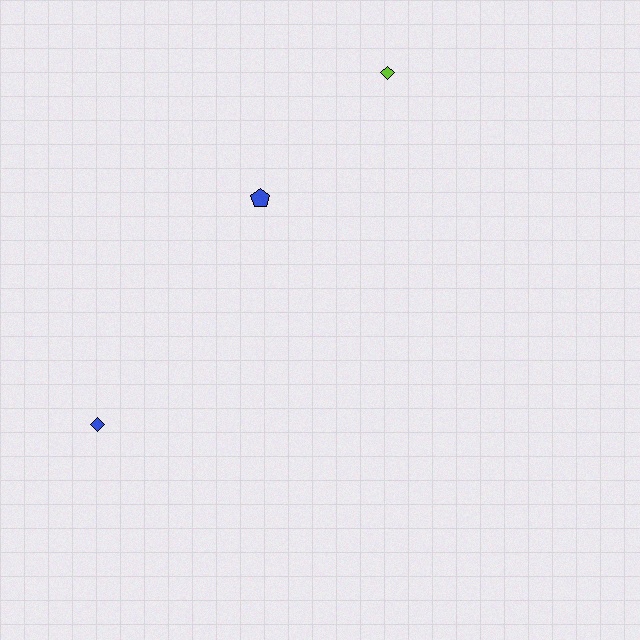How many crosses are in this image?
There are no crosses.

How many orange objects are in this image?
There are no orange objects.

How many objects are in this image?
There are 3 objects.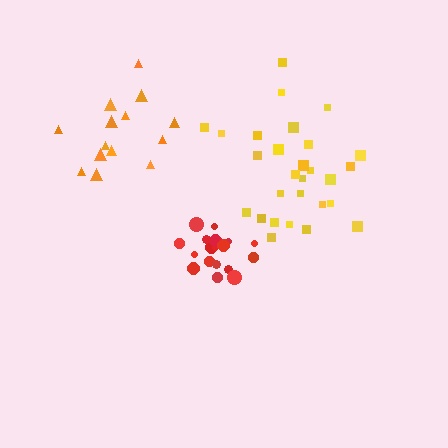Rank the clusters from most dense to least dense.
red, yellow, orange.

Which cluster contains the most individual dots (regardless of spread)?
Yellow (28).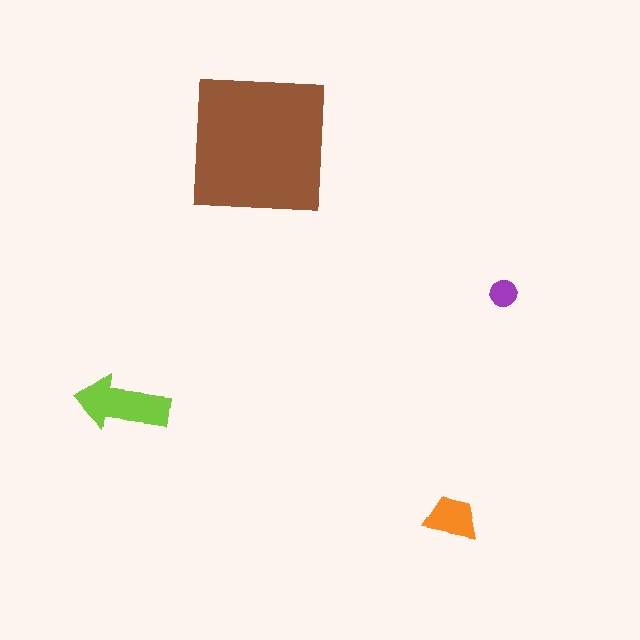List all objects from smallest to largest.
The purple circle, the orange trapezoid, the lime arrow, the brown square.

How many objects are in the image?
There are 4 objects in the image.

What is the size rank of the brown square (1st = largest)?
1st.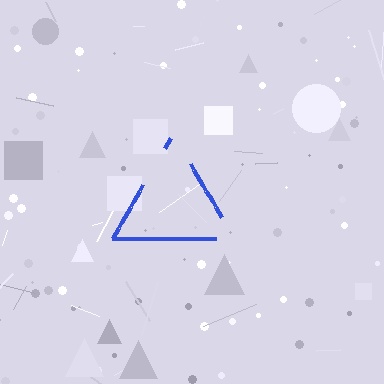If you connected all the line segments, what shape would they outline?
They would outline a triangle.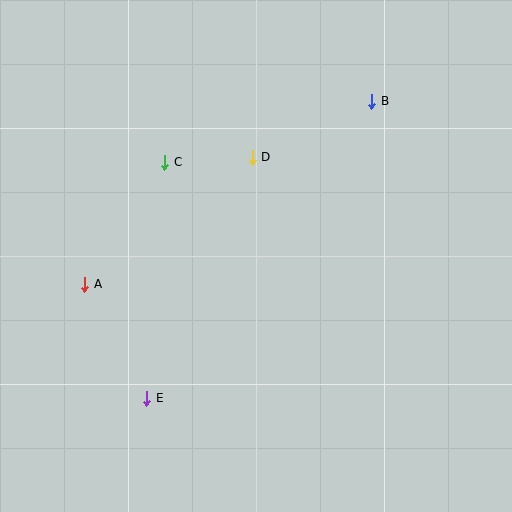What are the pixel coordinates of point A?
Point A is at (85, 284).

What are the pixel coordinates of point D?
Point D is at (252, 157).